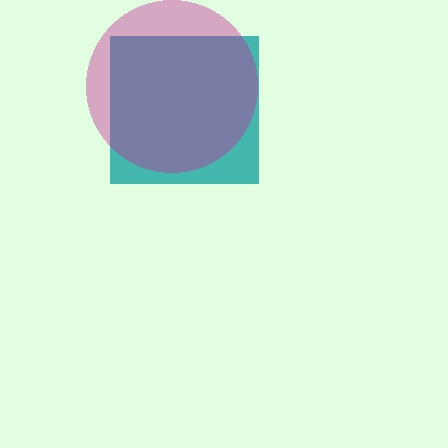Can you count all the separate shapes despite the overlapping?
Yes, there are 2 separate shapes.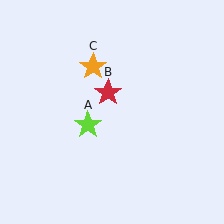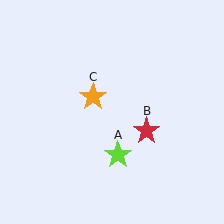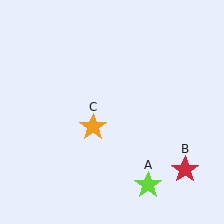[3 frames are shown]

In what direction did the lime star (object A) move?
The lime star (object A) moved down and to the right.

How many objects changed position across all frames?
3 objects changed position: lime star (object A), red star (object B), orange star (object C).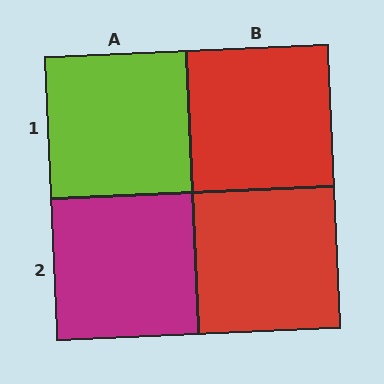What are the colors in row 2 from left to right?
Magenta, red.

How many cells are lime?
1 cell is lime.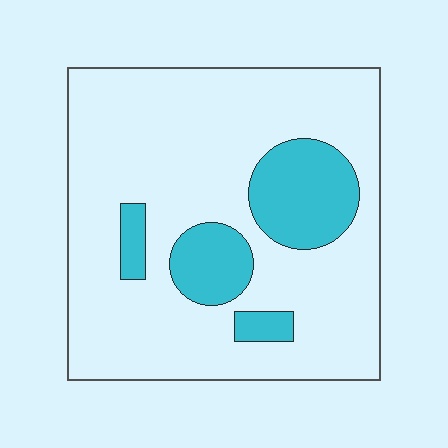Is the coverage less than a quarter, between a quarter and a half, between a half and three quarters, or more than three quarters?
Less than a quarter.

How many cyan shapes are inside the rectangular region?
4.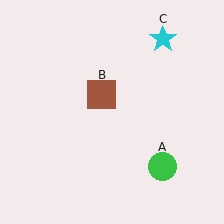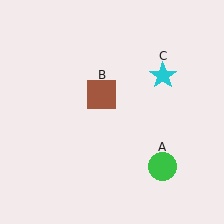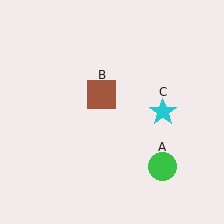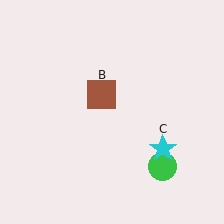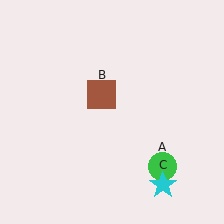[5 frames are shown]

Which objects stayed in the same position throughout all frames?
Green circle (object A) and brown square (object B) remained stationary.